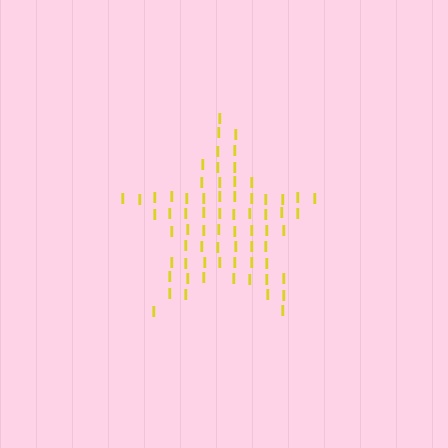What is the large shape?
The large shape is a star.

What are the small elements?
The small elements are letter I's.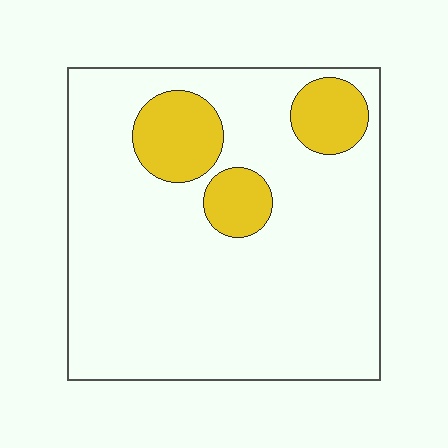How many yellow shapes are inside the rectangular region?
3.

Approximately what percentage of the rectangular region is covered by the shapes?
Approximately 15%.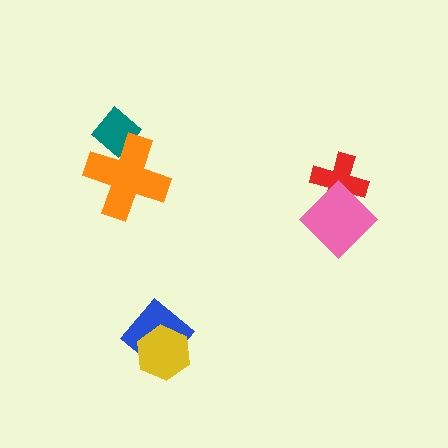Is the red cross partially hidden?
Yes, it is partially covered by another shape.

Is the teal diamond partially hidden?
Yes, it is partially covered by another shape.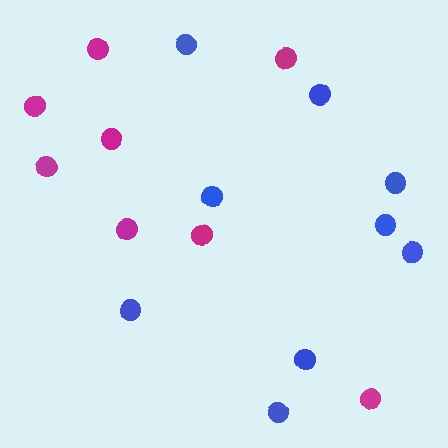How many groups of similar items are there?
There are 2 groups: one group of blue circles (9) and one group of magenta circles (8).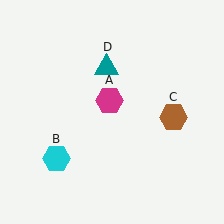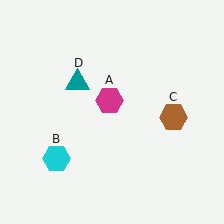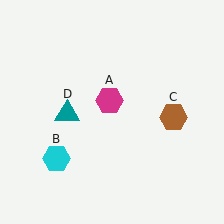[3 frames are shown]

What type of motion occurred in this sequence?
The teal triangle (object D) rotated counterclockwise around the center of the scene.